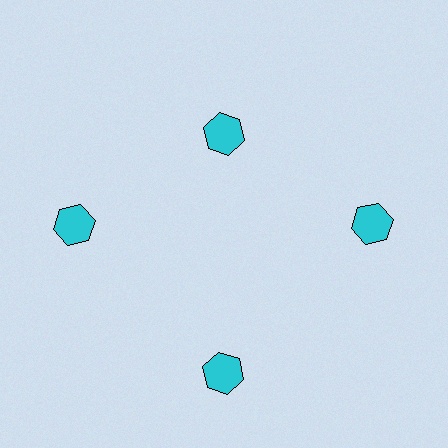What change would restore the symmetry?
The symmetry would be restored by moving it outward, back onto the ring so that all 4 hexagons sit at equal angles and equal distance from the center.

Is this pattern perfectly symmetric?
No. The 4 cyan hexagons are arranged in a ring, but one element near the 12 o'clock position is pulled inward toward the center, breaking the 4-fold rotational symmetry.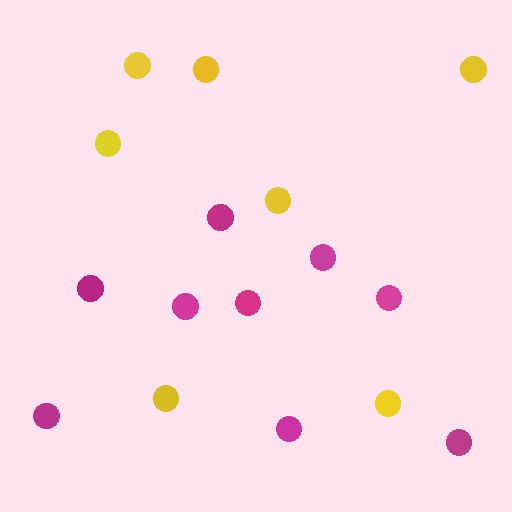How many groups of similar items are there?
There are 2 groups: one group of magenta circles (9) and one group of yellow circles (7).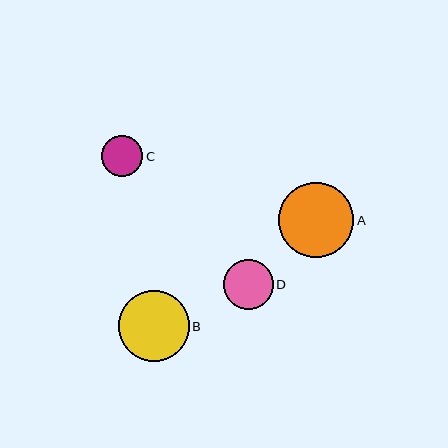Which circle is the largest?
Circle A is the largest with a size of approximately 75 pixels.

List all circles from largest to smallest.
From largest to smallest: A, B, D, C.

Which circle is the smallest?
Circle C is the smallest with a size of approximately 41 pixels.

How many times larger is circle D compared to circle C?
Circle D is approximately 1.2 times the size of circle C.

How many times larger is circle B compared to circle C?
Circle B is approximately 1.7 times the size of circle C.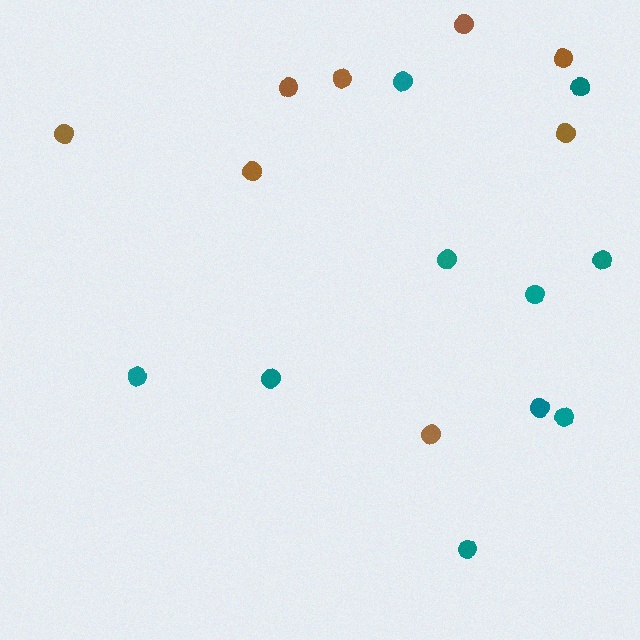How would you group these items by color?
There are 2 groups: one group of brown circles (8) and one group of teal circles (10).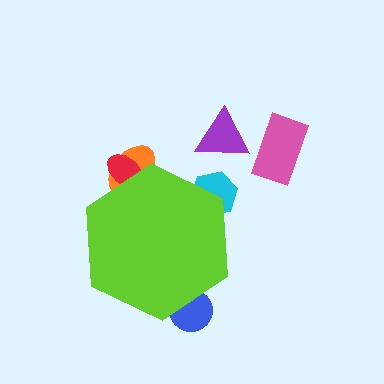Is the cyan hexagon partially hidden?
Yes, the cyan hexagon is partially hidden behind the lime hexagon.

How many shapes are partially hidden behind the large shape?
4 shapes are partially hidden.